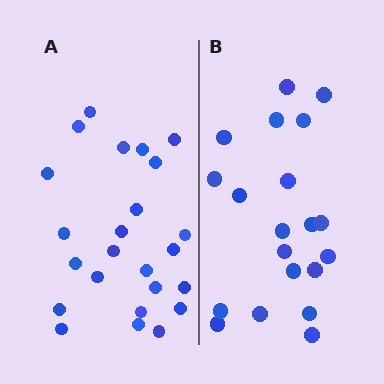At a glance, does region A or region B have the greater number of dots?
Region A (the left region) has more dots.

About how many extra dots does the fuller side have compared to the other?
Region A has about 4 more dots than region B.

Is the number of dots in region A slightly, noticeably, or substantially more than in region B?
Region A has only slightly more — the two regions are fairly close. The ratio is roughly 1.2 to 1.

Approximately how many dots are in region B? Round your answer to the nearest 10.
About 20 dots.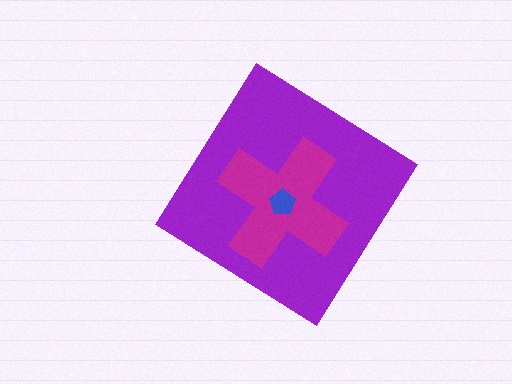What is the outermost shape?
The purple diamond.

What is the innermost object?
The blue pentagon.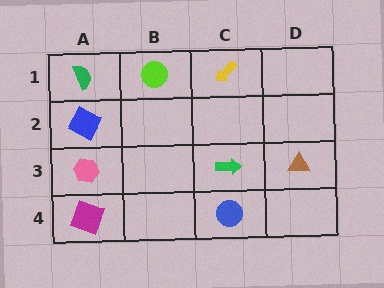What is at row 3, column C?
A green arrow.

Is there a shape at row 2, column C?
No, that cell is empty.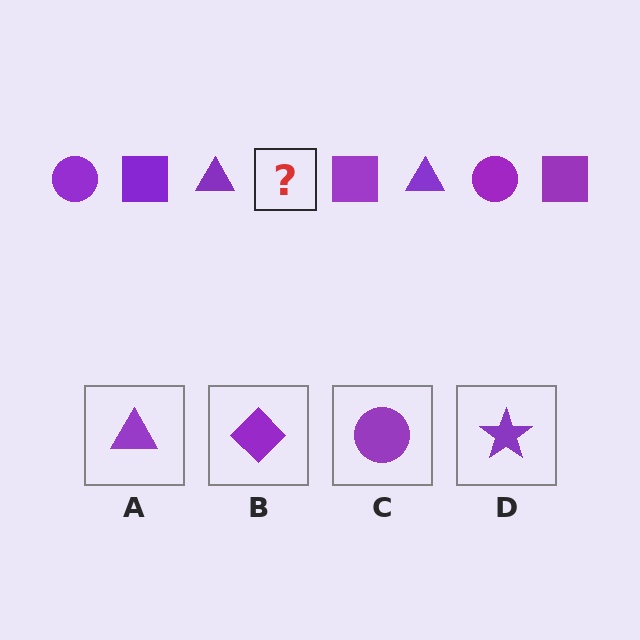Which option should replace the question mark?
Option C.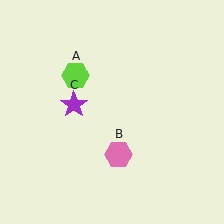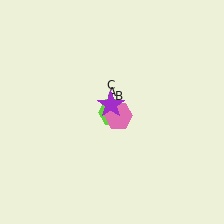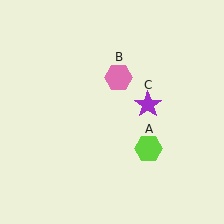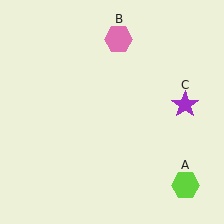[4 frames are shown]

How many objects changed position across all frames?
3 objects changed position: lime hexagon (object A), pink hexagon (object B), purple star (object C).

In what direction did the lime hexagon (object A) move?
The lime hexagon (object A) moved down and to the right.